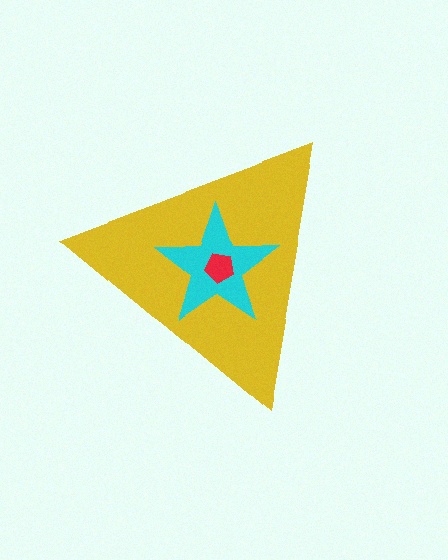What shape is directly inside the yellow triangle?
The cyan star.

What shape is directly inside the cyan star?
The red pentagon.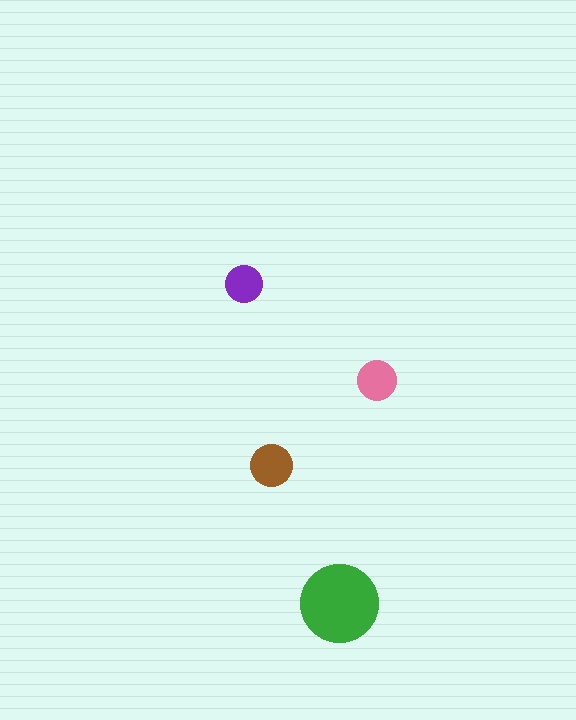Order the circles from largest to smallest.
the green one, the brown one, the pink one, the purple one.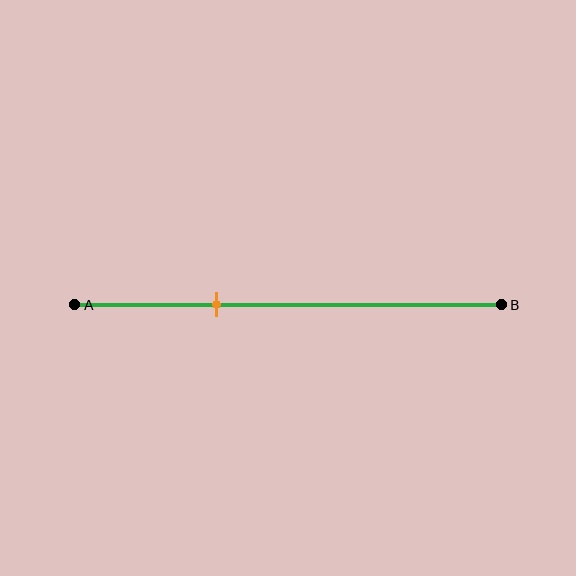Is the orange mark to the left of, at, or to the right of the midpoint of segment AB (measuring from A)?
The orange mark is to the left of the midpoint of segment AB.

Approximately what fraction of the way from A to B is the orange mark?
The orange mark is approximately 35% of the way from A to B.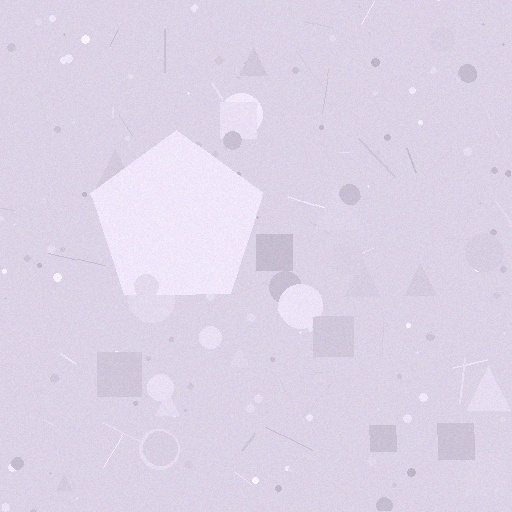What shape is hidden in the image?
A pentagon is hidden in the image.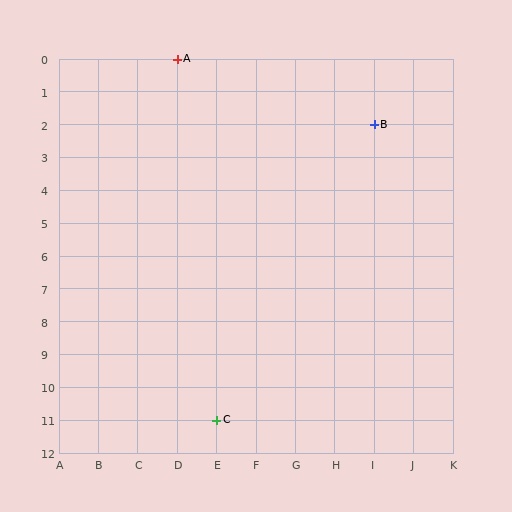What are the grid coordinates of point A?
Point A is at grid coordinates (D, 0).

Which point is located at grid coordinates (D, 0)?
Point A is at (D, 0).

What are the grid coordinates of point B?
Point B is at grid coordinates (I, 2).